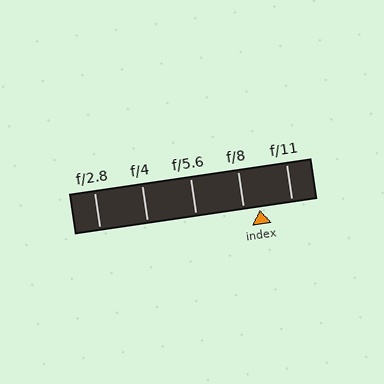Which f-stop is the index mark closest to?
The index mark is closest to f/8.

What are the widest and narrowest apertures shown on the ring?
The widest aperture shown is f/2.8 and the narrowest is f/11.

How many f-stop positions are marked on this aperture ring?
There are 5 f-stop positions marked.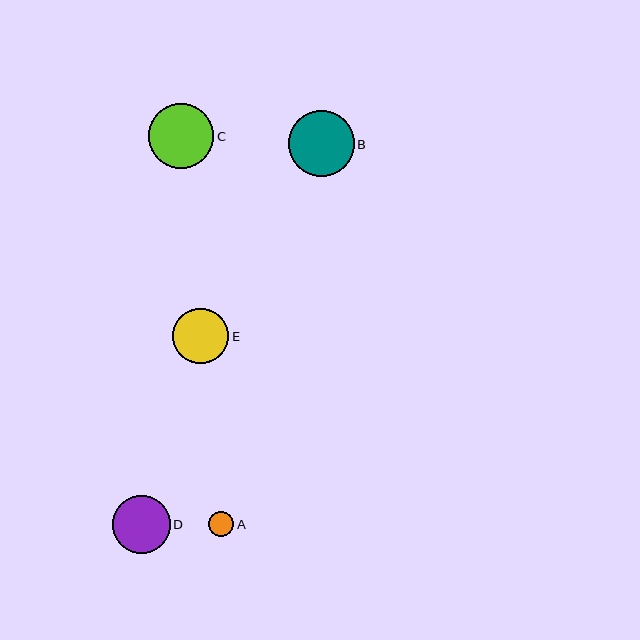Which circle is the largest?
Circle B is the largest with a size of approximately 66 pixels.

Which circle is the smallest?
Circle A is the smallest with a size of approximately 25 pixels.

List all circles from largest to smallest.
From largest to smallest: B, C, D, E, A.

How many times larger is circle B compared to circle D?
Circle B is approximately 1.1 times the size of circle D.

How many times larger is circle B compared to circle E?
Circle B is approximately 1.2 times the size of circle E.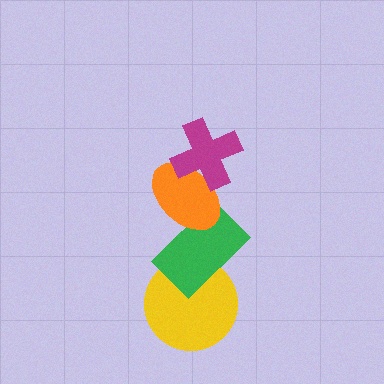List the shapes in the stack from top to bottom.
From top to bottom: the magenta cross, the orange ellipse, the green rectangle, the yellow circle.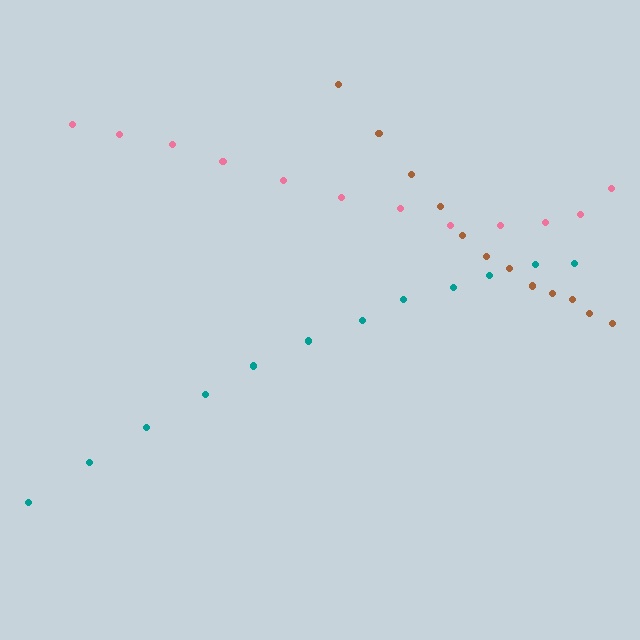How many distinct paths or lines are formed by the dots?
There are 3 distinct paths.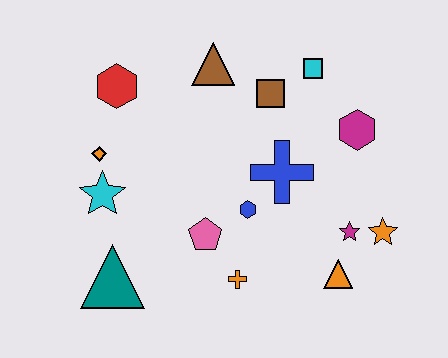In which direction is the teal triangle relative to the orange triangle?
The teal triangle is to the left of the orange triangle.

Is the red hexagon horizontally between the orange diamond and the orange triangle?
Yes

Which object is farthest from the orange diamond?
The orange star is farthest from the orange diamond.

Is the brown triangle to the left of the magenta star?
Yes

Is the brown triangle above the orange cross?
Yes